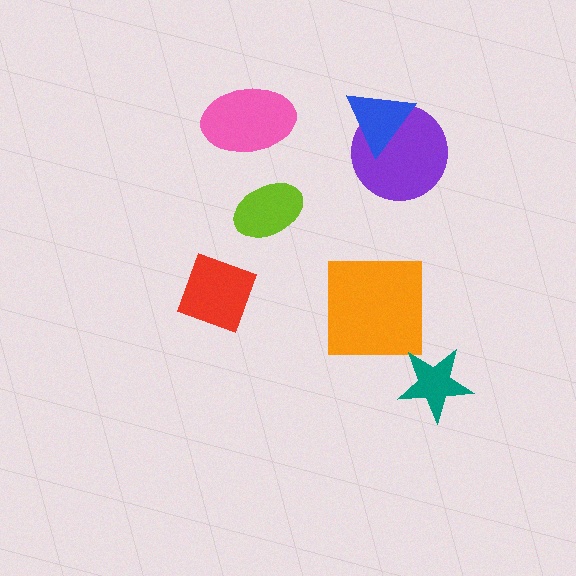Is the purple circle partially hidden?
Yes, it is partially covered by another shape.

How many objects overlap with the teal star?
0 objects overlap with the teal star.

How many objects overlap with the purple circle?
1 object overlaps with the purple circle.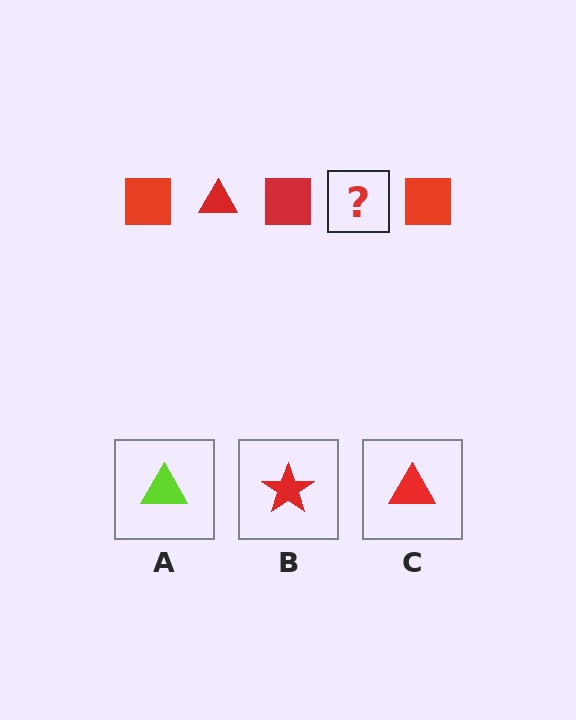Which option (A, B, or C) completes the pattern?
C.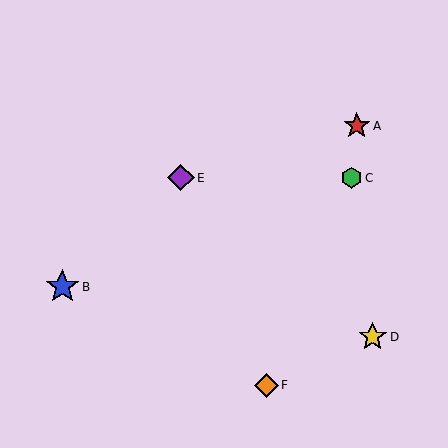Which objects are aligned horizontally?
Objects C, E are aligned horizontally.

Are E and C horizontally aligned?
Yes, both are at y≈178.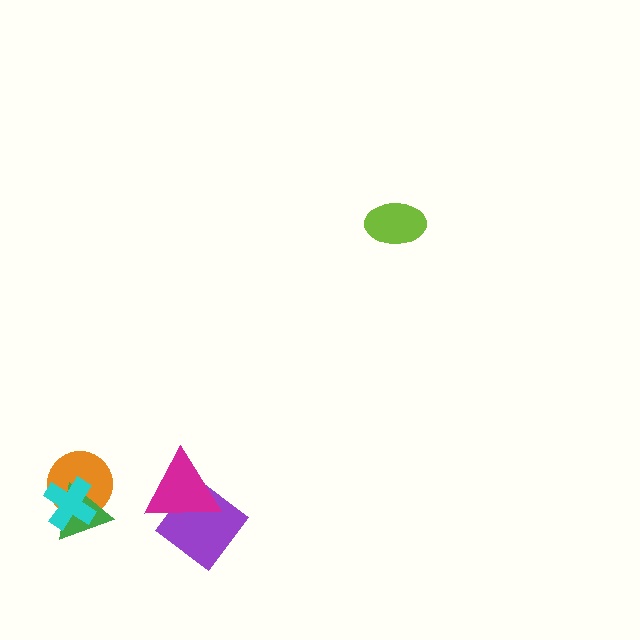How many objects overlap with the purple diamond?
1 object overlaps with the purple diamond.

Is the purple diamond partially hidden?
Yes, it is partially covered by another shape.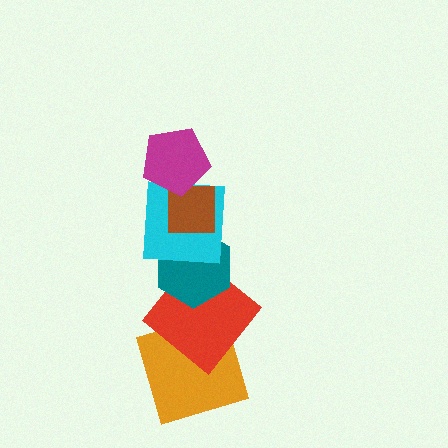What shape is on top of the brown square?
The magenta pentagon is on top of the brown square.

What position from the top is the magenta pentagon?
The magenta pentagon is 1st from the top.